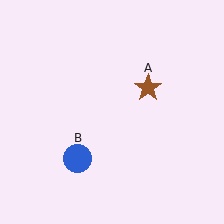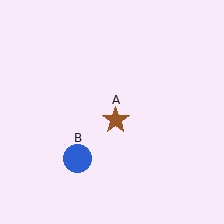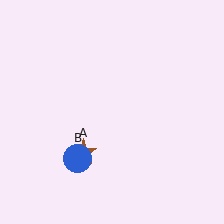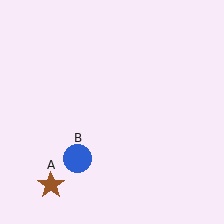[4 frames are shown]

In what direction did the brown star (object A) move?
The brown star (object A) moved down and to the left.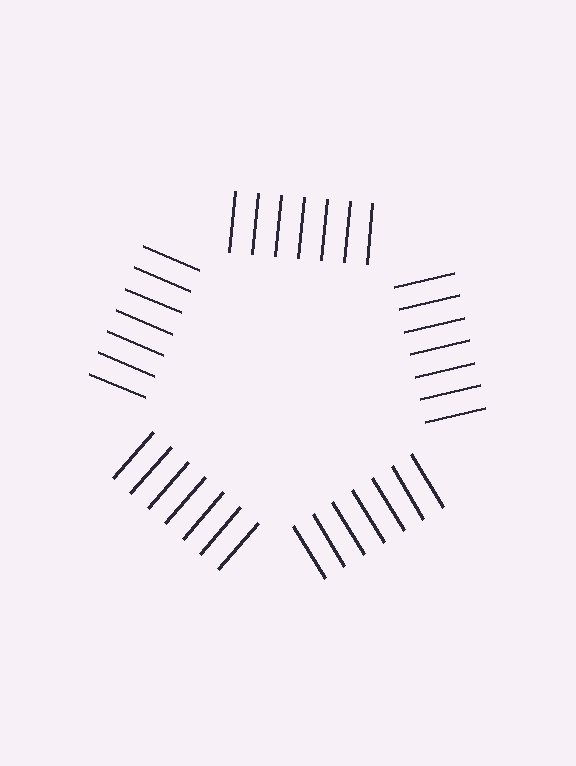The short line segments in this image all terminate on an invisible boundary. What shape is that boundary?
An illusory pentagon — the line segments terminate on its edges but no continuous stroke is drawn.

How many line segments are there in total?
35 — 7 along each of the 5 edges.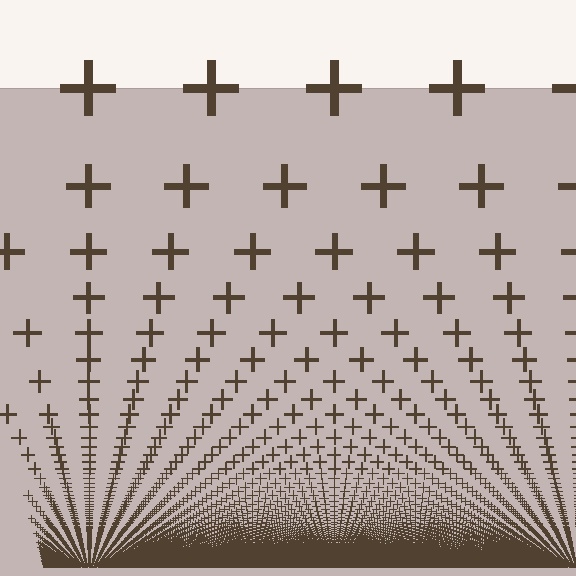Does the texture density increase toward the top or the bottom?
Density increases toward the bottom.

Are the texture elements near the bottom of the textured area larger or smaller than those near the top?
Smaller. The gradient is inverted — elements near the bottom are smaller and denser.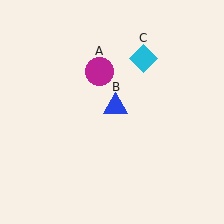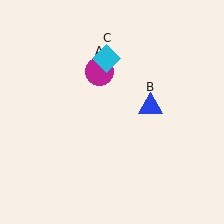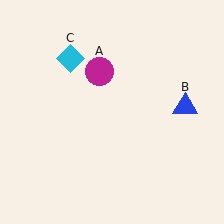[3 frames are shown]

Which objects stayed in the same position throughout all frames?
Magenta circle (object A) remained stationary.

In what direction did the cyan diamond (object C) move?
The cyan diamond (object C) moved left.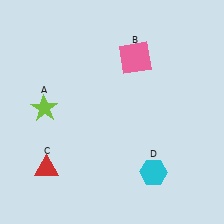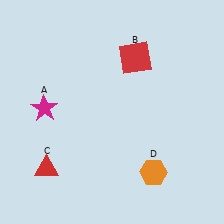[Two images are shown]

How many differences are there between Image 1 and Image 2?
There are 3 differences between the two images.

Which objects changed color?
A changed from lime to magenta. B changed from pink to red. D changed from cyan to orange.